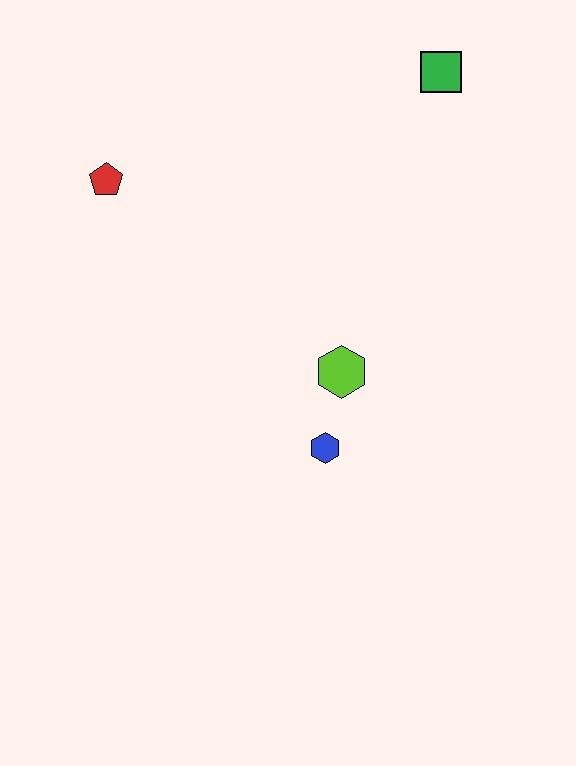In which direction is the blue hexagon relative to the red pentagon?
The blue hexagon is below the red pentagon.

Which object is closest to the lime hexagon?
The blue hexagon is closest to the lime hexagon.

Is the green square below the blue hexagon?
No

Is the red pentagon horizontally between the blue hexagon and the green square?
No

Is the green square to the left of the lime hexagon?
No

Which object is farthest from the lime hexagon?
The green square is farthest from the lime hexagon.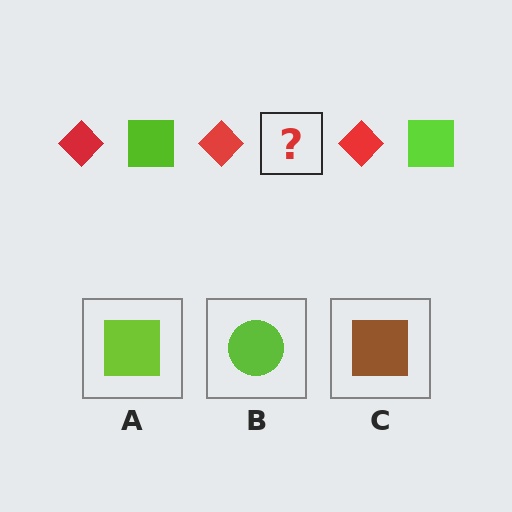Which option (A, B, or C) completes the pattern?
A.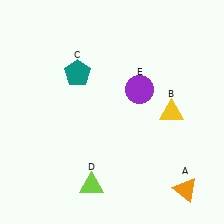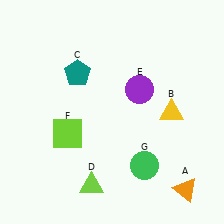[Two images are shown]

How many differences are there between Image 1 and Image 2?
There are 2 differences between the two images.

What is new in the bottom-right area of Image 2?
A green circle (G) was added in the bottom-right area of Image 2.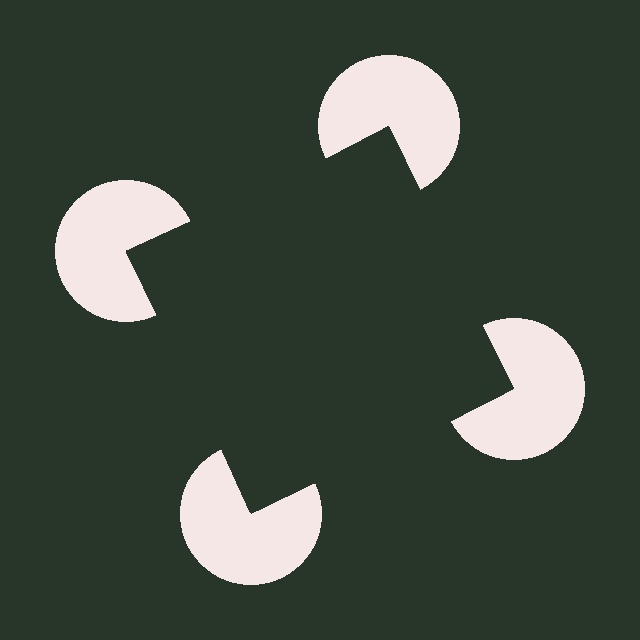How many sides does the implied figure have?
4 sides.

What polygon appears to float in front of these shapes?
An illusory square — its edges are inferred from the aligned wedge cuts in the pac-man discs, not physically drawn.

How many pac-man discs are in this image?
There are 4 — one at each vertex of the illusory square.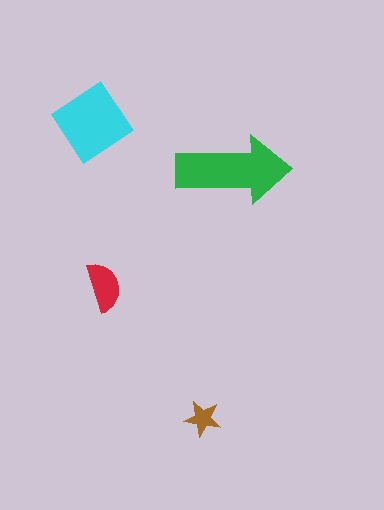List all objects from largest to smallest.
The green arrow, the cyan diamond, the red semicircle, the brown star.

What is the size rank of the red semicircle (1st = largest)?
3rd.